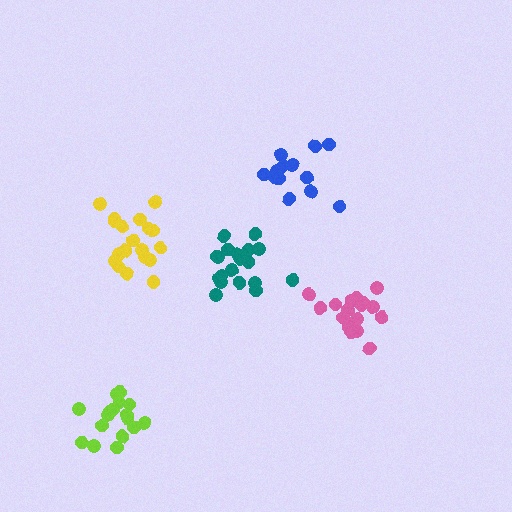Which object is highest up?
The blue cluster is topmost.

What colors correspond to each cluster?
The clusters are colored: pink, blue, yellow, teal, lime.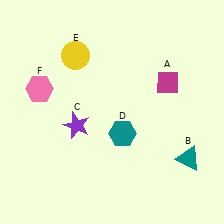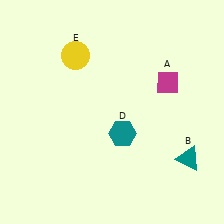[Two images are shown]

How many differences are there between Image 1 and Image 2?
There are 2 differences between the two images.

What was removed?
The pink hexagon (F), the purple star (C) were removed in Image 2.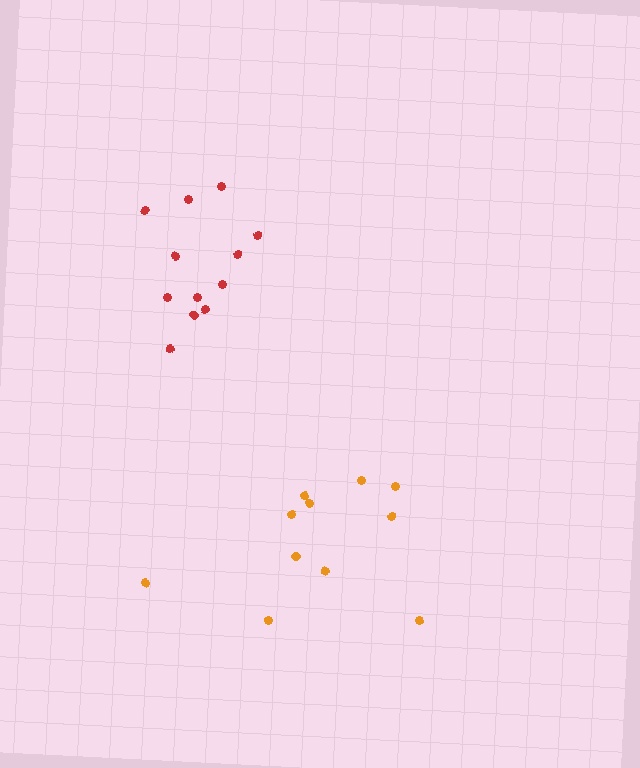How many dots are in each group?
Group 1: 11 dots, Group 2: 12 dots (23 total).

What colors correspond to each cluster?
The clusters are colored: orange, red.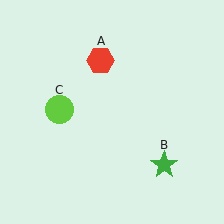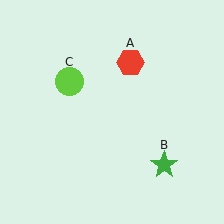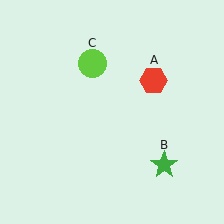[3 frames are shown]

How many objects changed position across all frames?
2 objects changed position: red hexagon (object A), lime circle (object C).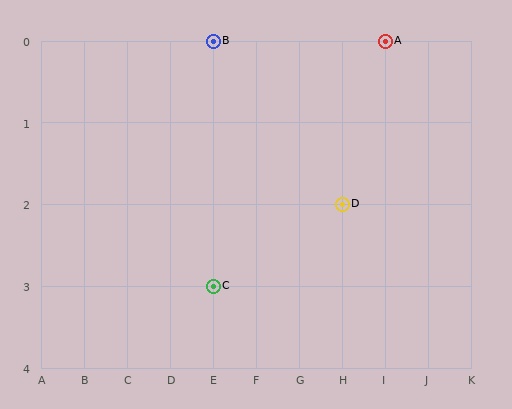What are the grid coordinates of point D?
Point D is at grid coordinates (H, 2).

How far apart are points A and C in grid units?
Points A and C are 4 columns and 3 rows apart (about 5.0 grid units diagonally).